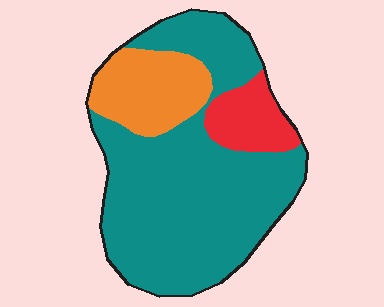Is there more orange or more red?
Orange.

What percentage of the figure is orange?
Orange takes up about one sixth (1/6) of the figure.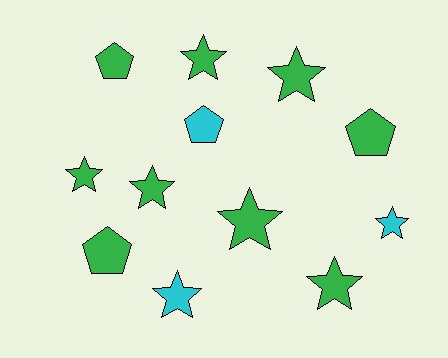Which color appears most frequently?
Green, with 9 objects.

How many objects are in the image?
There are 12 objects.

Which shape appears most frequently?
Star, with 8 objects.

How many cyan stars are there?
There are 2 cyan stars.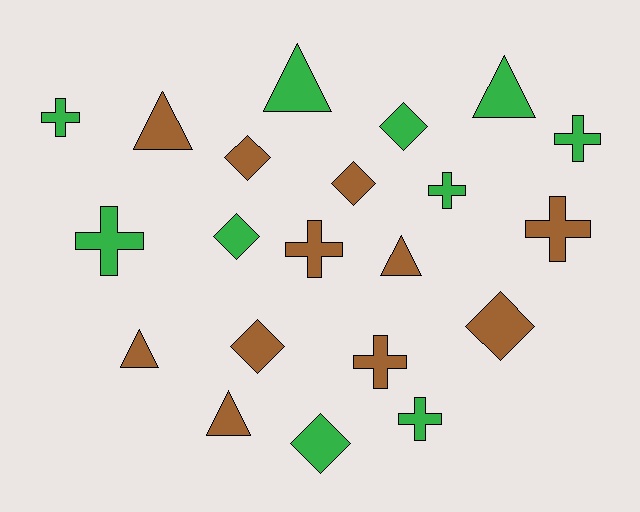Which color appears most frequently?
Brown, with 11 objects.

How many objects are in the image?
There are 21 objects.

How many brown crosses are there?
There are 3 brown crosses.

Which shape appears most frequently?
Cross, with 8 objects.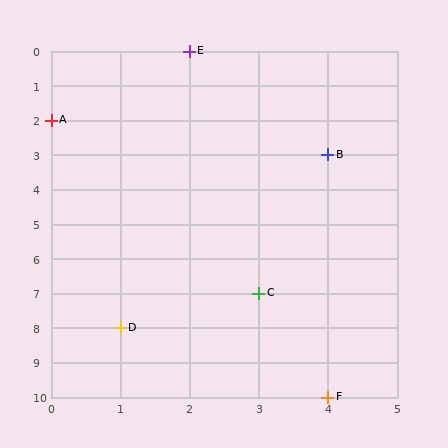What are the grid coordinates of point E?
Point E is at grid coordinates (2, 0).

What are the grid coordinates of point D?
Point D is at grid coordinates (1, 8).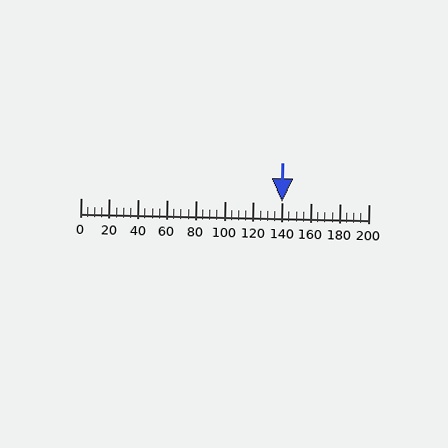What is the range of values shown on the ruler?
The ruler shows values from 0 to 200.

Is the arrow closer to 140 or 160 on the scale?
The arrow is closer to 140.